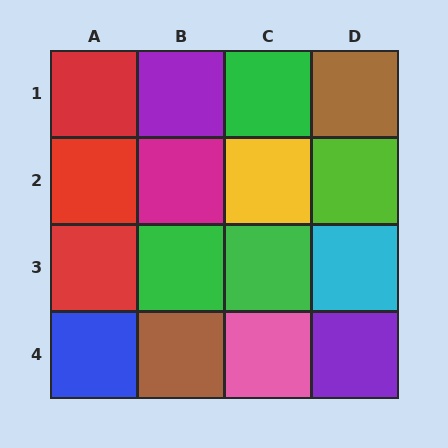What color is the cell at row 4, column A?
Blue.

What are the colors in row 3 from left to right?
Red, green, green, cyan.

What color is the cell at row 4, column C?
Pink.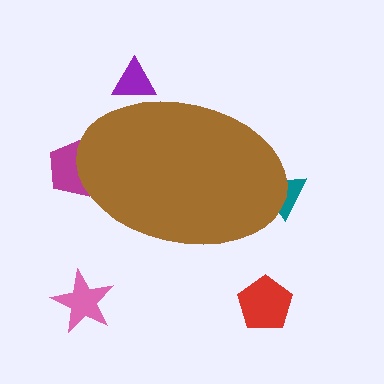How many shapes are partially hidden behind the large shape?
3 shapes are partially hidden.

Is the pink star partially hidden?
No, the pink star is fully visible.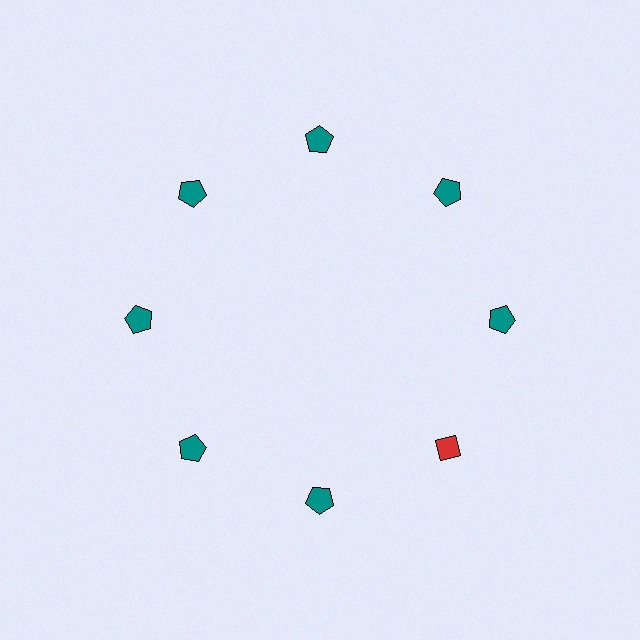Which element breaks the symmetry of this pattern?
The red diamond at roughly the 4 o'clock position breaks the symmetry. All other shapes are teal pentagons.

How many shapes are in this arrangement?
There are 8 shapes arranged in a ring pattern.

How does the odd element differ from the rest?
It differs in both color (red instead of teal) and shape (diamond instead of pentagon).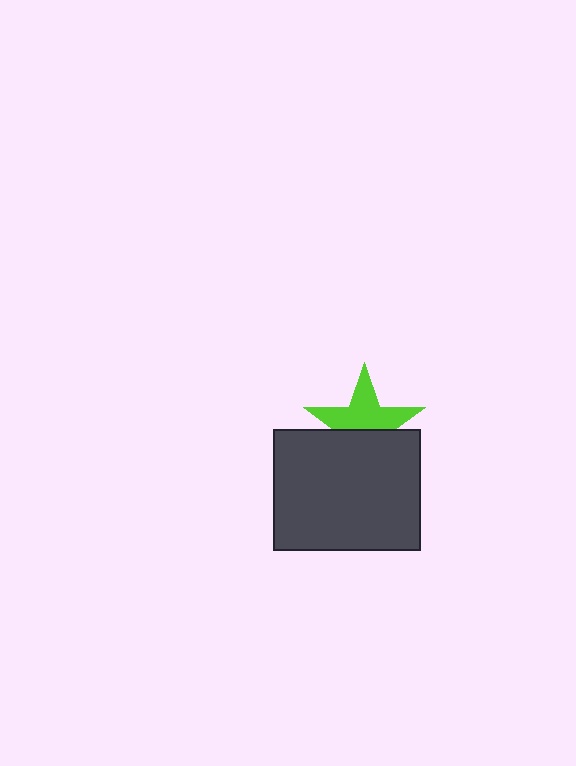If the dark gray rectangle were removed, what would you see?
You would see the complete lime star.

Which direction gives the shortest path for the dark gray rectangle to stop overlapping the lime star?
Moving down gives the shortest separation.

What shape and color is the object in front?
The object in front is a dark gray rectangle.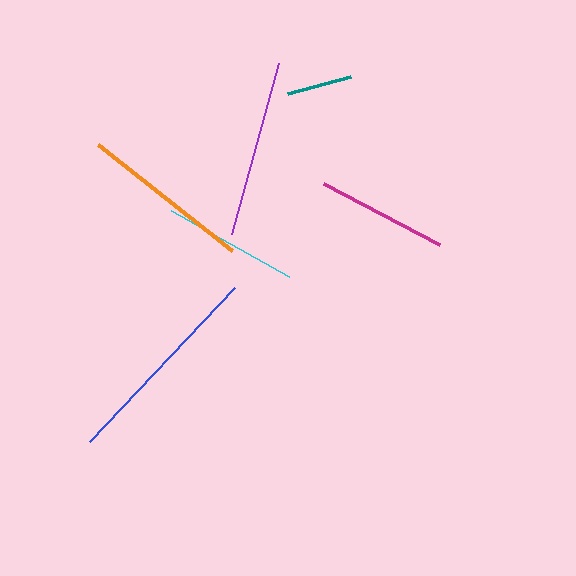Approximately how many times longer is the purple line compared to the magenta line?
The purple line is approximately 1.3 times the length of the magenta line.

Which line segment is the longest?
The blue line is the longest at approximately 212 pixels.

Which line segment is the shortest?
The teal line is the shortest at approximately 65 pixels.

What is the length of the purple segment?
The purple segment is approximately 177 pixels long.